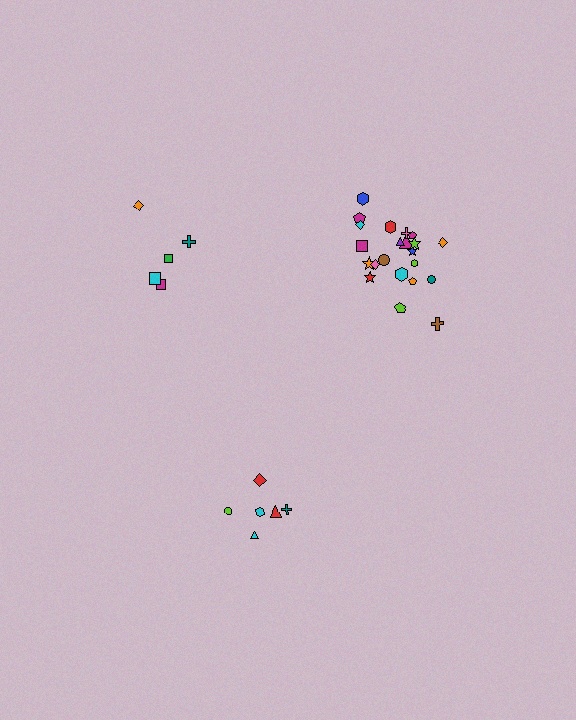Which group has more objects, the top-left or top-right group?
The top-right group.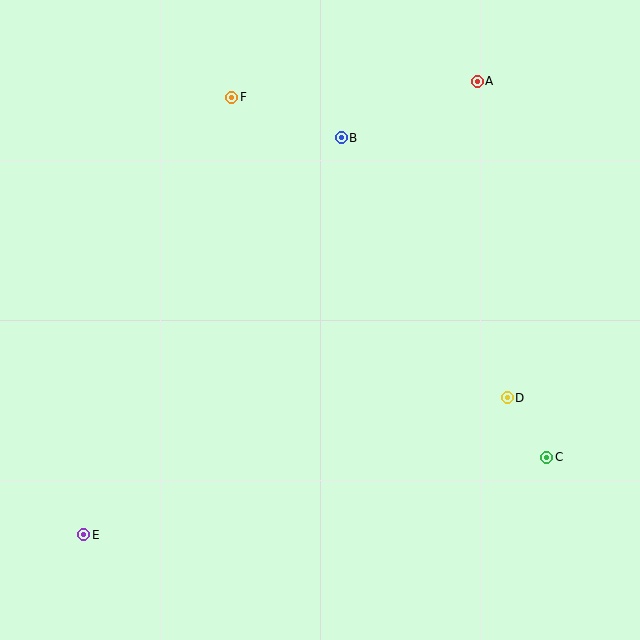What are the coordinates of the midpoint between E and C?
The midpoint between E and C is at (315, 496).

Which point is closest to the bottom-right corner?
Point C is closest to the bottom-right corner.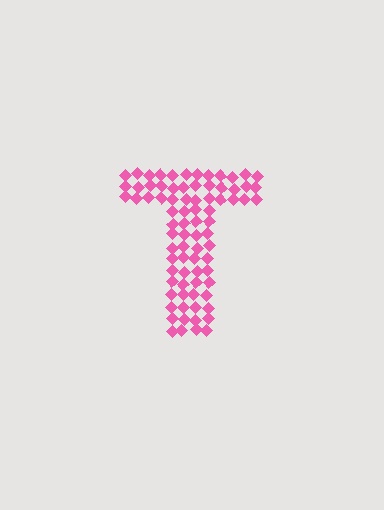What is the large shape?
The large shape is the letter T.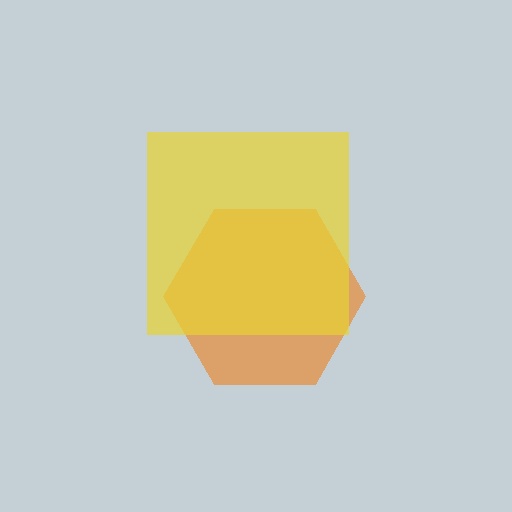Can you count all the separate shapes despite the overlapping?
Yes, there are 2 separate shapes.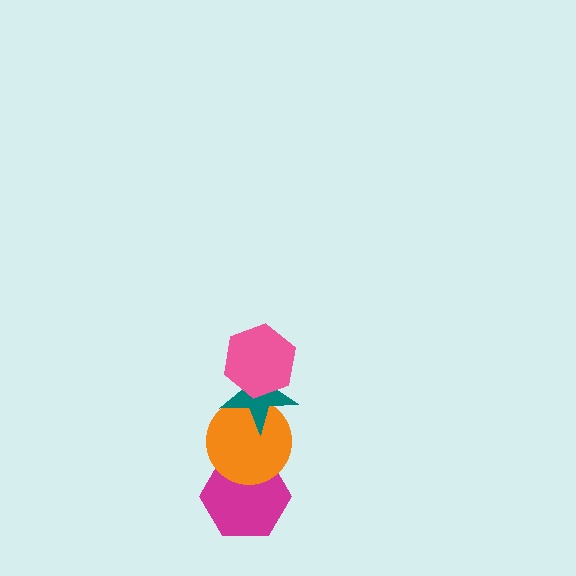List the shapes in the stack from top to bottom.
From top to bottom: the pink hexagon, the teal star, the orange circle, the magenta hexagon.